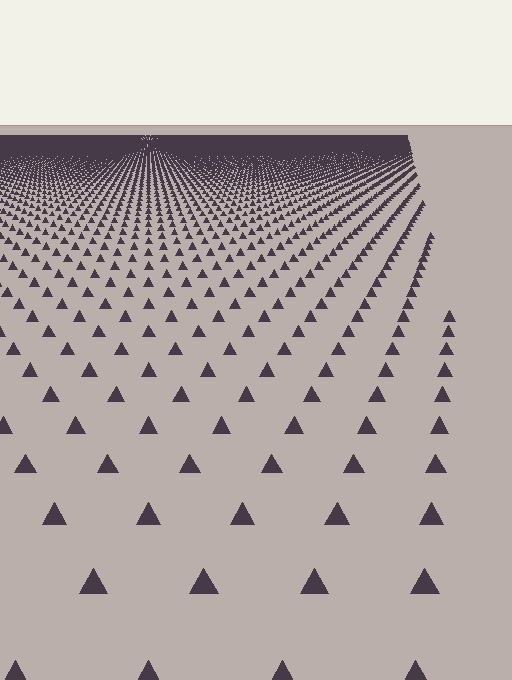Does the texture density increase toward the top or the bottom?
Density increases toward the top.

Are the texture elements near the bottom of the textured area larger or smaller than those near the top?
Larger. Near the bottom, elements are closer to the viewer and appear at a bigger on-screen size.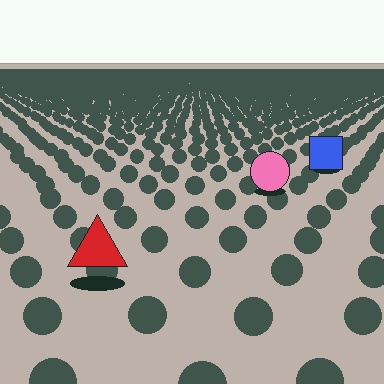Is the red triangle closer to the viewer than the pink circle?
Yes. The red triangle is closer — you can tell from the texture gradient: the ground texture is coarser near it.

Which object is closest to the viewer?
The red triangle is closest. The texture marks near it are larger and more spread out.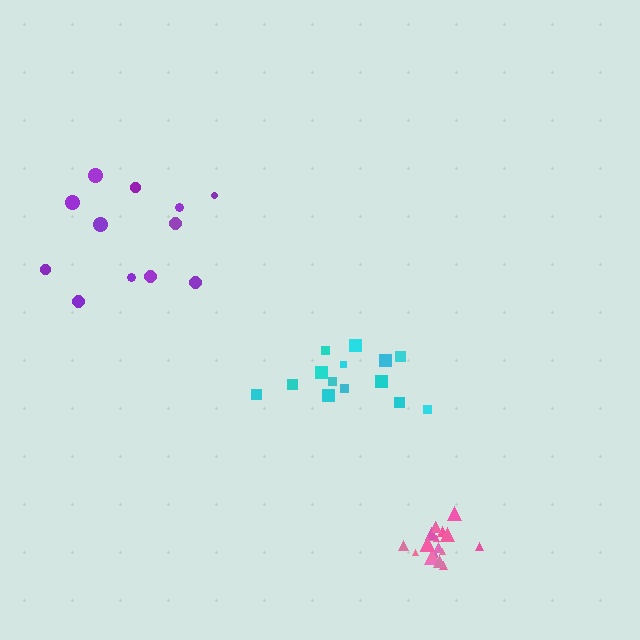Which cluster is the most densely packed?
Pink.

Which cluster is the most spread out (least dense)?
Purple.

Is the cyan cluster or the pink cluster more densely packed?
Pink.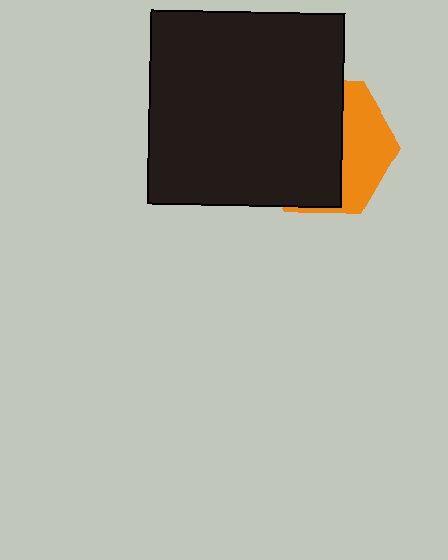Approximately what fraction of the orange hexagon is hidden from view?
Roughly 64% of the orange hexagon is hidden behind the black square.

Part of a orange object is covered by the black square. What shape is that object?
It is a hexagon.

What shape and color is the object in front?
The object in front is a black square.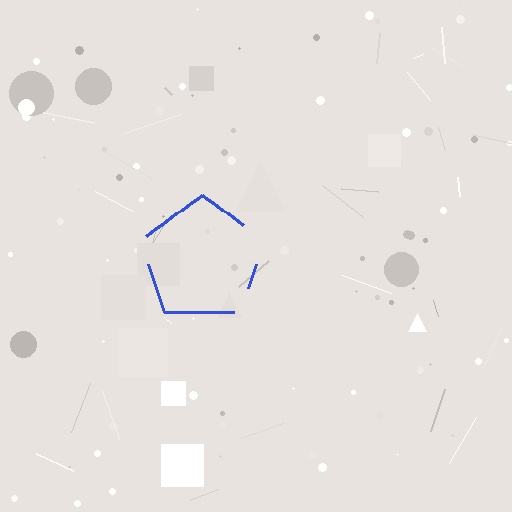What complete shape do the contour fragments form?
The contour fragments form a pentagon.